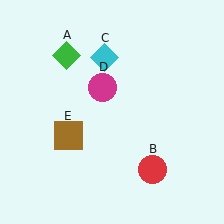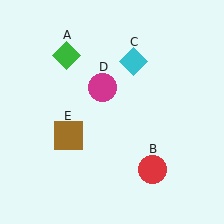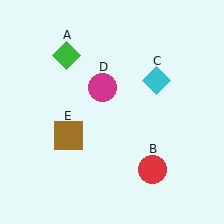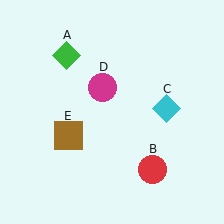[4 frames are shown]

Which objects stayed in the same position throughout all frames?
Green diamond (object A) and red circle (object B) and magenta circle (object D) and brown square (object E) remained stationary.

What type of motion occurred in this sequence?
The cyan diamond (object C) rotated clockwise around the center of the scene.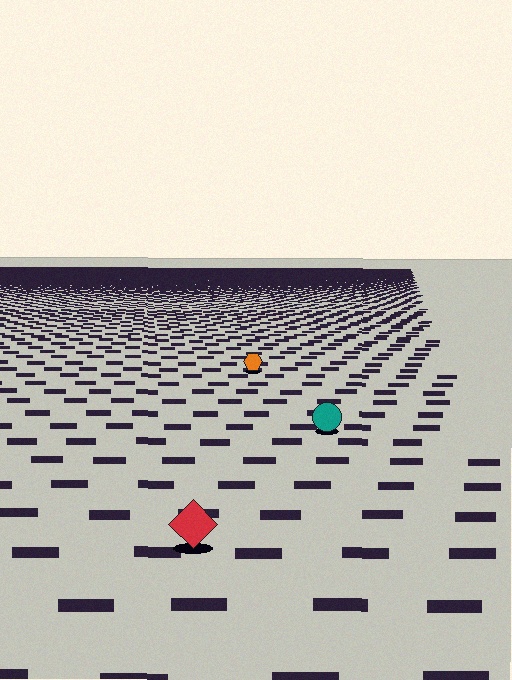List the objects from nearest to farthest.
From nearest to farthest: the red diamond, the teal circle, the orange hexagon.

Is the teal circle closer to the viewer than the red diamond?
No. The red diamond is closer — you can tell from the texture gradient: the ground texture is coarser near it.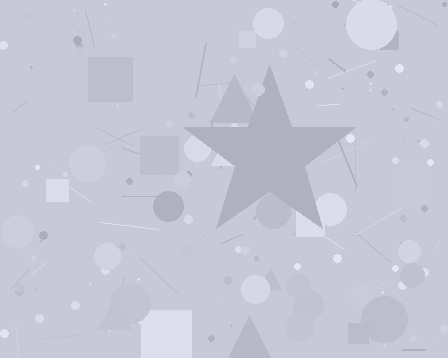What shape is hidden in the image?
A star is hidden in the image.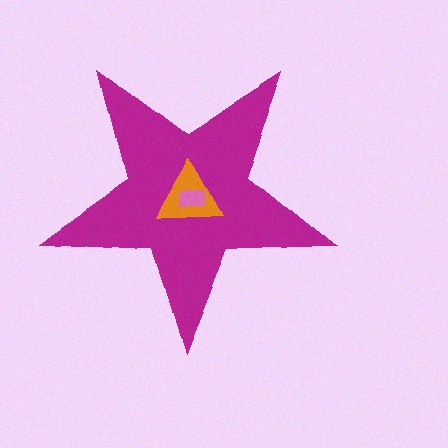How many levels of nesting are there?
3.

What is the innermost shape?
The pink rectangle.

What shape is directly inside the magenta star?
The orange triangle.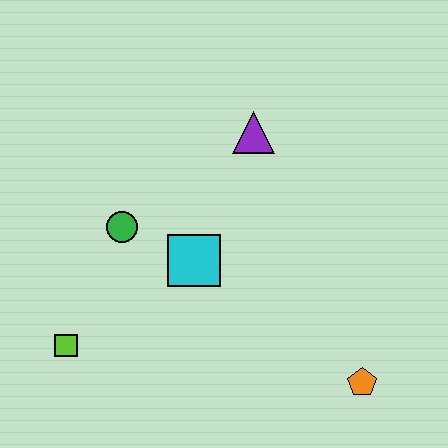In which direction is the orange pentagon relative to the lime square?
The orange pentagon is to the right of the lime square.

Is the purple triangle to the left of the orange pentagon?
Yes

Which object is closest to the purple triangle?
The cyan square is closest to the purple triangle.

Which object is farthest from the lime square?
The orange pentagon is farthest from the lime square.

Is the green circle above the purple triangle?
No